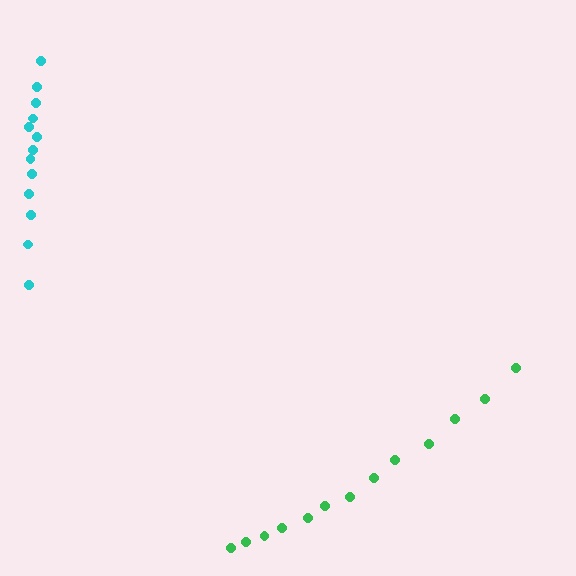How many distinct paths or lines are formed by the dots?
There are 2 distinct paths.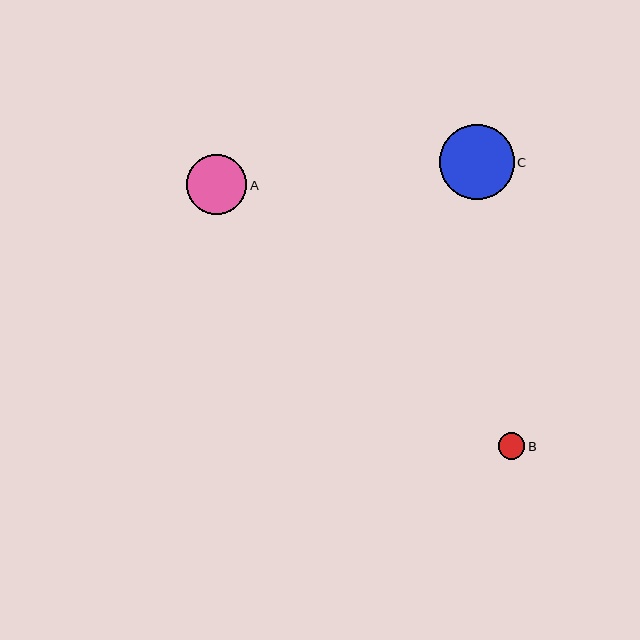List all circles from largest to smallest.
From largest to smallest: C, A, B.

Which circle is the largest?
Circle C is the largest with a size of approximately 75 pixels.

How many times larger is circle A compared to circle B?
Circle A is approximately 2.3 times the size of circle B.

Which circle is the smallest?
Circle B is the smallest with a size of approximately 27 pixels.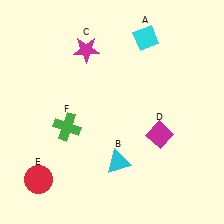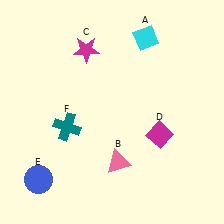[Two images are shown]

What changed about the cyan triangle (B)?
In Image 1, B is cyan. In Image 2, it changed to pink.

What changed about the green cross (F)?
In Image 1, F is green. In Image 2, it changed to teal.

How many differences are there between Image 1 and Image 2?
There are 3 differences between the two images.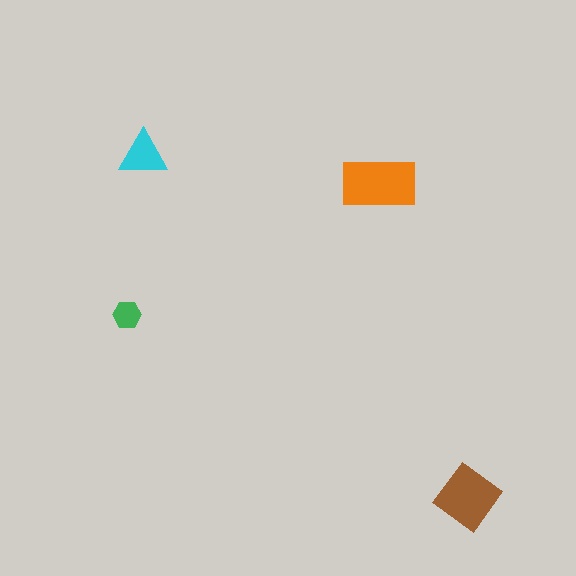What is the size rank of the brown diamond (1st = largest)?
2nd.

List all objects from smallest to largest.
The green hexagon, the cyan triangle, the brown diamond, the orange rectangle.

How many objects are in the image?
There are 4 objects in the image.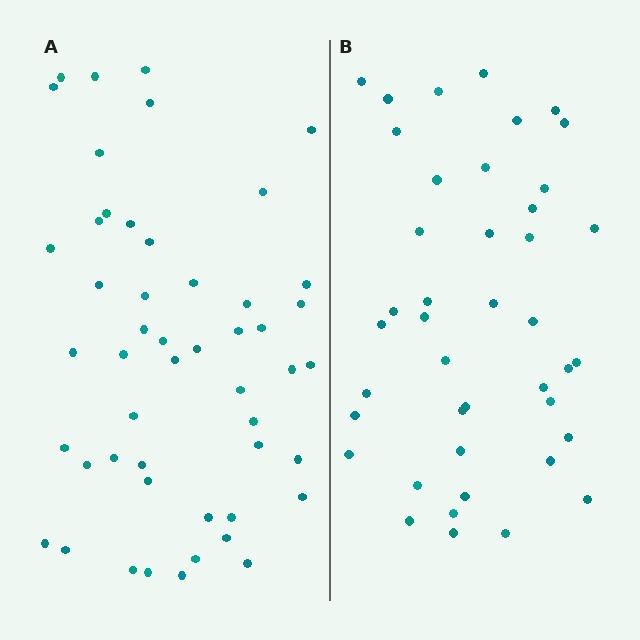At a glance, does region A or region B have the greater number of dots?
Region A (the left region) has more dots.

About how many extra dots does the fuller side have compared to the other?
Region A has roughly 8 or so more dots than region B.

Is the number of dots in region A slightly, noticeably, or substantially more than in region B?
Region A has only slightly more — the two regions are fairly close. The ratio is roughly 1.2 to 1.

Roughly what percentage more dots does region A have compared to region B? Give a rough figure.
About 20% more.